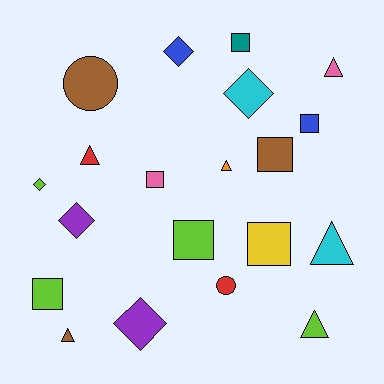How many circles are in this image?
There are 2 circles.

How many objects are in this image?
There are 20 objects.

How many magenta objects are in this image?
There are no magenta objects.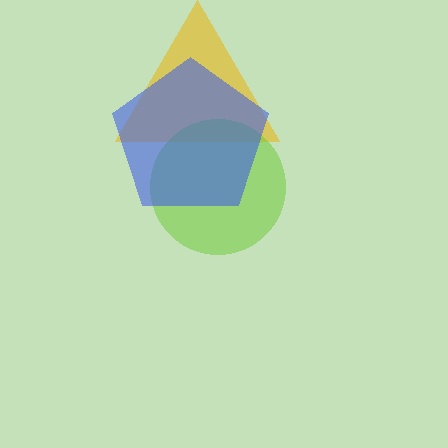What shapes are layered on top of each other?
The layered shapes are: a yellow triangle, a lime circle, a blue pentagon.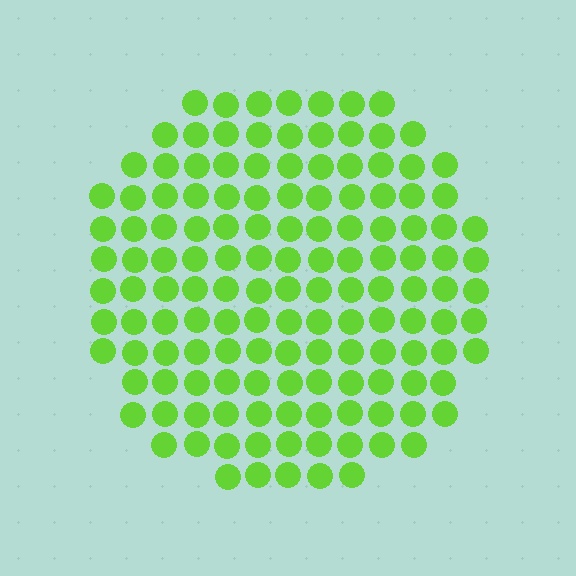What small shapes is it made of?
It is made of small circles.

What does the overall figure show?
The overall figure shows a circle.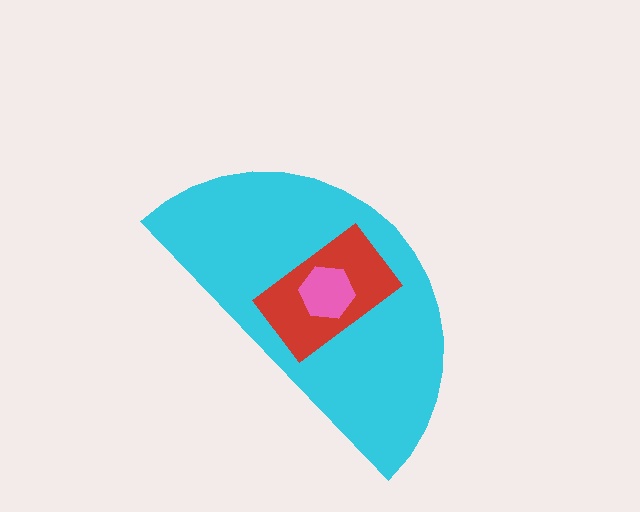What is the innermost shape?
The pink hexagon.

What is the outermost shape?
The cyan semicircle.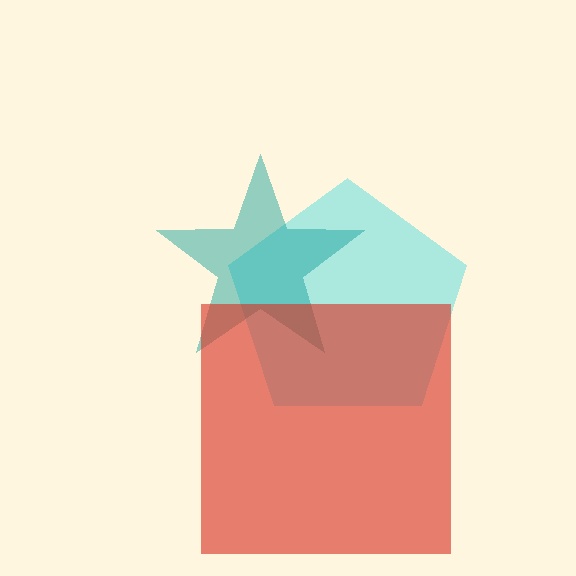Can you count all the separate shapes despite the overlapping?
Yes, there are 3 separate shapes.